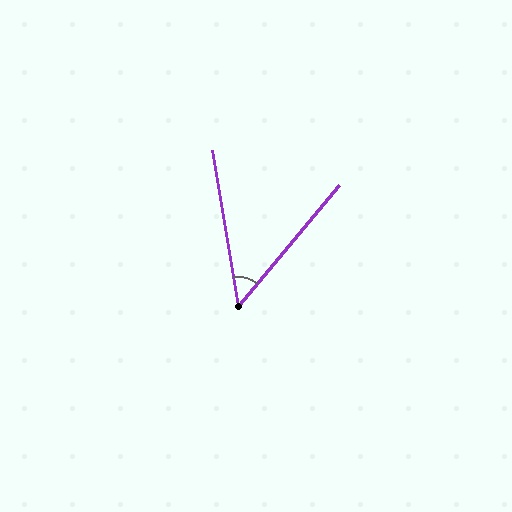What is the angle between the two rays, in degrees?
Approximately 49 degrees.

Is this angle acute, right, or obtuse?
It is acute.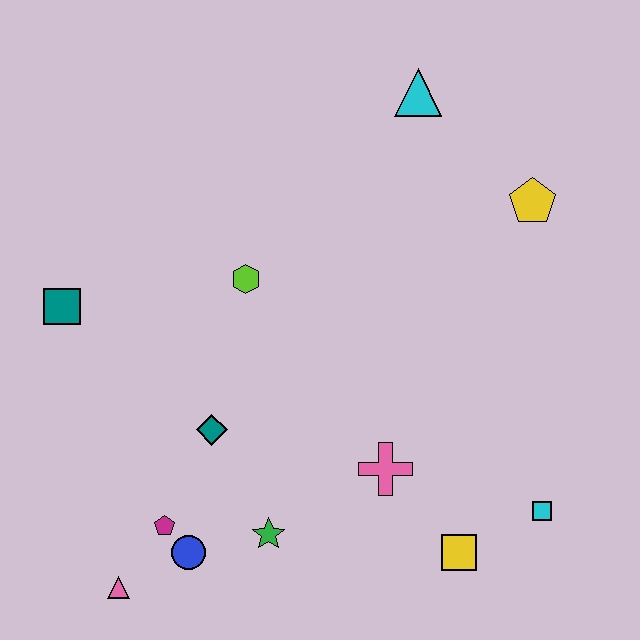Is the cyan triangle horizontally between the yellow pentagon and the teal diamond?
Yes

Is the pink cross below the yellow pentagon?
Yes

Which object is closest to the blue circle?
The magenta pentagon is closest to the blue circle.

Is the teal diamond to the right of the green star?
No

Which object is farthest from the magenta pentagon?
The cyan triangle is farthest from the magenta pentagon.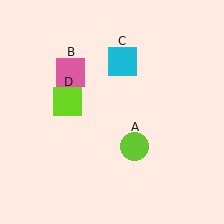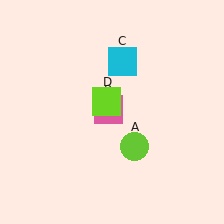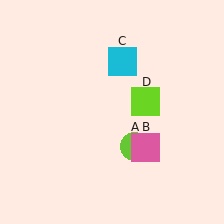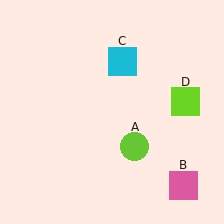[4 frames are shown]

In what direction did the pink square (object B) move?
The pink square (object B) moved down and to the right.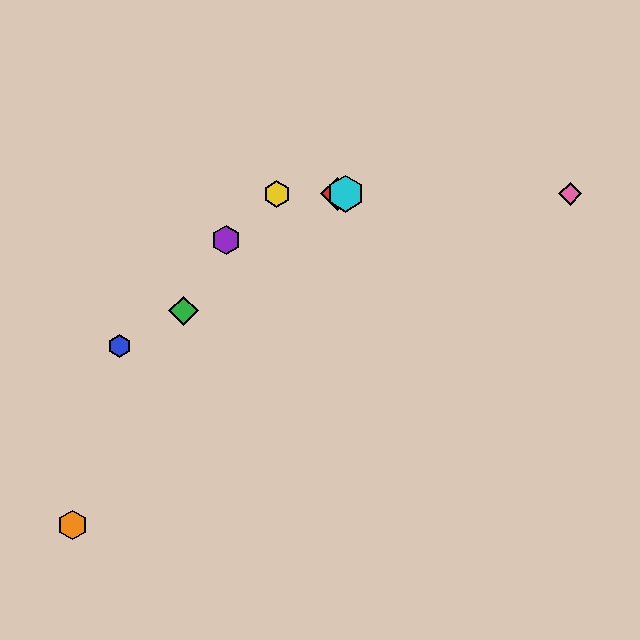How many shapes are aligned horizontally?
4 shapes (the red diamond, the yellow hexagon, the cyan hexagon, the pink diamond) are aligned horizontally.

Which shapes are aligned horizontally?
The red diamond, the yellow hexagon, the cyan hexagon, the pink diamond are aligned horizontally.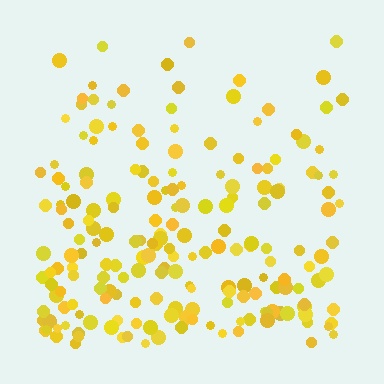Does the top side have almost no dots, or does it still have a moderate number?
Still a moderate number, just noticeably fewer than the bottom.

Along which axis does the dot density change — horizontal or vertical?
Vertical.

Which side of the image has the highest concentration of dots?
The bottom.